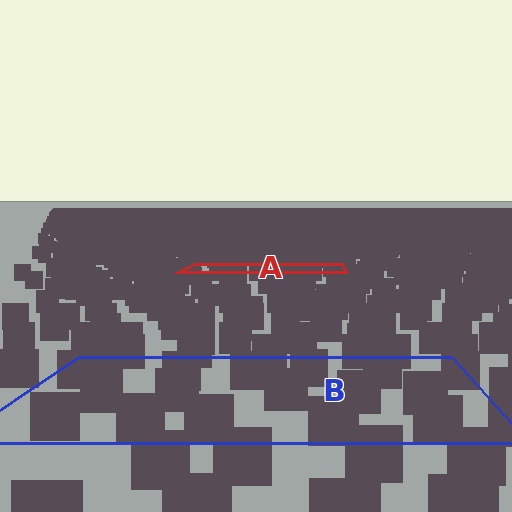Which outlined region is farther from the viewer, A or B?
Region A is farther from the viewer — the texture elements inside it appear smaller and more densely packed.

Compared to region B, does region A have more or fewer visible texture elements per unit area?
Region A has more texture elements per unit area — they are packed more densely because it is farther away.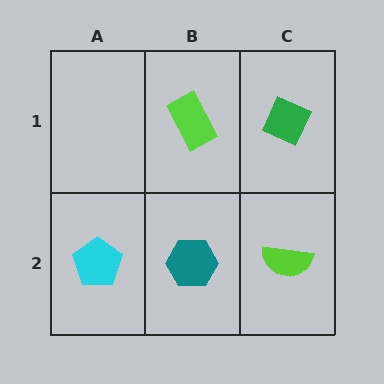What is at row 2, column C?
A lime semicircle.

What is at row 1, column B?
A lime rectangle.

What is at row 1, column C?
A green diamond.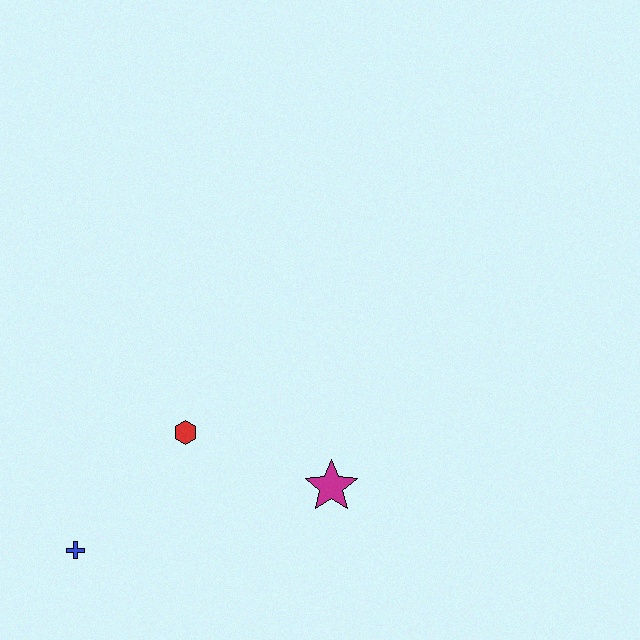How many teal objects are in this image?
There are no teal objects.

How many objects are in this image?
There are 3 objects.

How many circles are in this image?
There are no circles.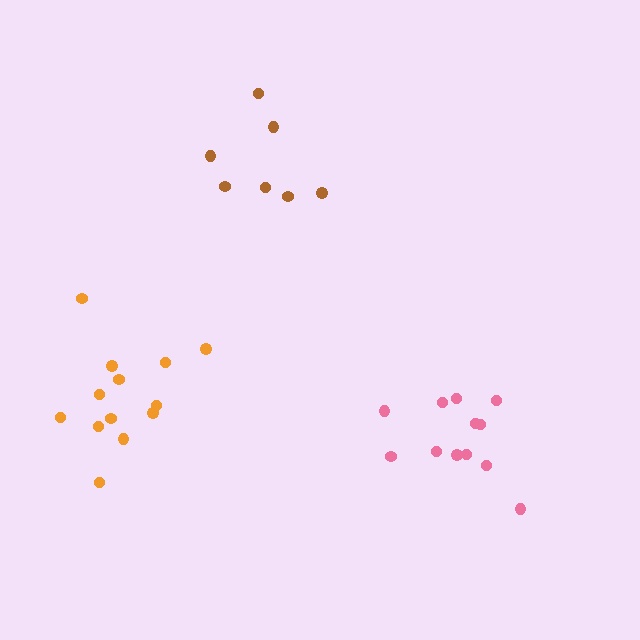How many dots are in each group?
Group 1: 13 dots, Group 2: 7 dots, Group 3: 12 dots (32 total).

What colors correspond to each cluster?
The clusters are colored: orange, brown, pink.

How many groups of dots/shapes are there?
There are 3 groups.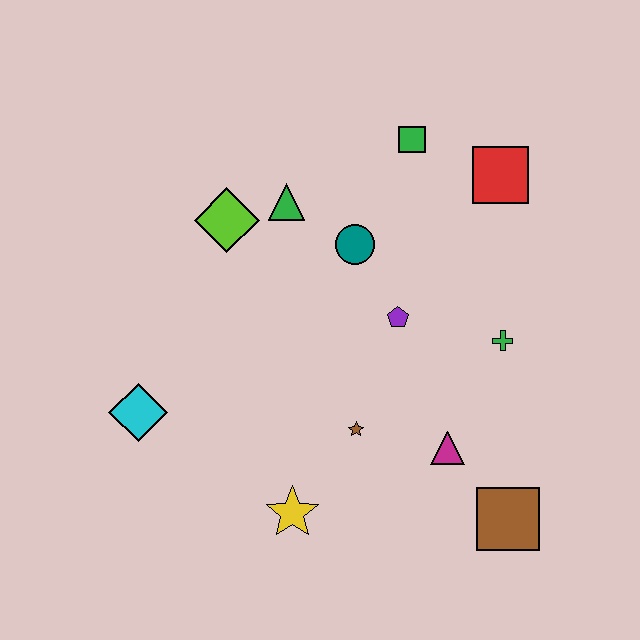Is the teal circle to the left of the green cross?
Yes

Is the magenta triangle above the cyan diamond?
No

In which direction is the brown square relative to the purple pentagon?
The brown square is below the purple pentagon.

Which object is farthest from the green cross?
The cyan diamond is farthest from the green cross.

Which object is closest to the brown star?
The magenta triangle is closest to the brown star.